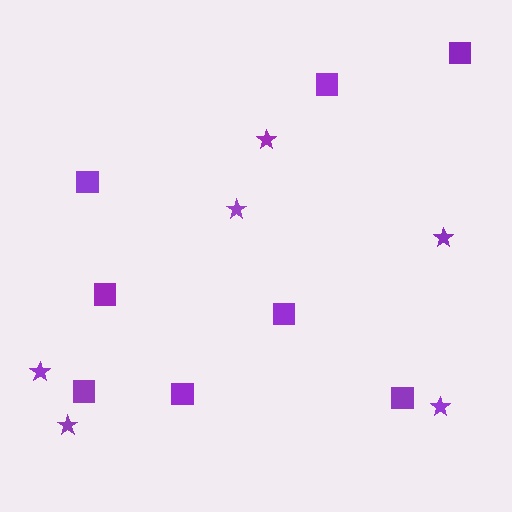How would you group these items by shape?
There are 2 groups: one group of stars (6) and one group of squares (8).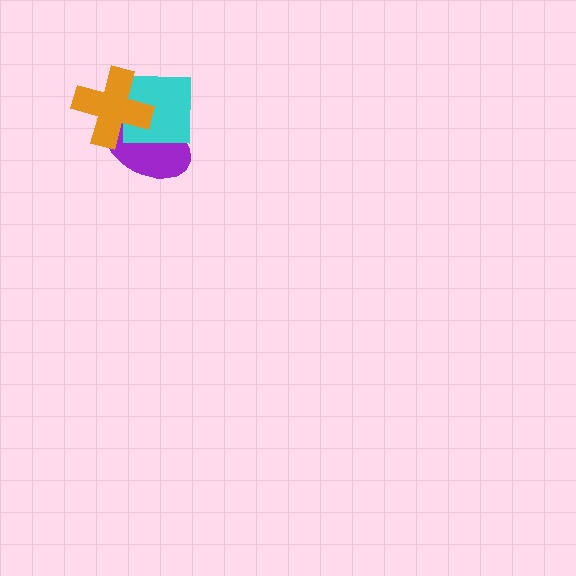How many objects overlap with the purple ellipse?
2 objects overlap with the purple ellipse.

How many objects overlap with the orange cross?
2 objects overlap with the orange cross.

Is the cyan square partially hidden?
Yes, it is partially covered by another shape.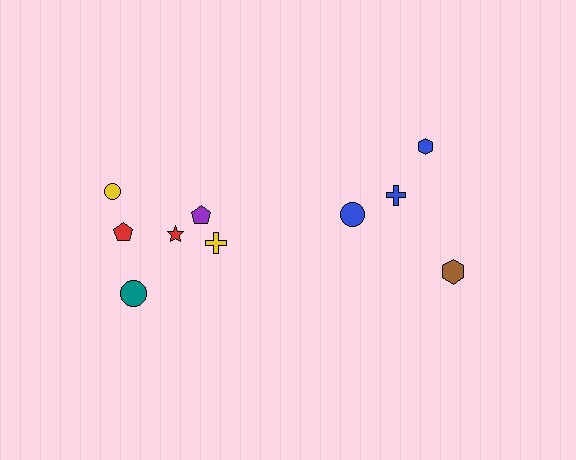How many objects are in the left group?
There are 6 objects.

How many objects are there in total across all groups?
There are 10 objects.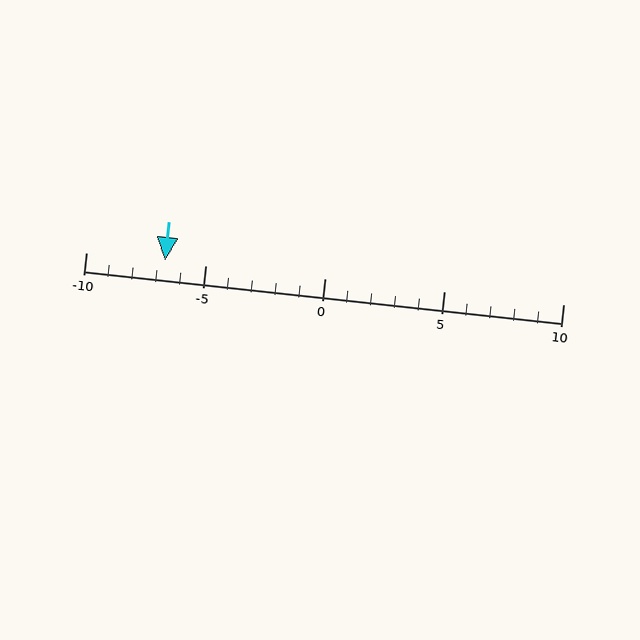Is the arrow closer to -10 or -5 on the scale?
The arrow is closer to -5.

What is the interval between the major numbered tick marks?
The major tick marks are spaced 5 units apart.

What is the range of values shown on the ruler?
The ruler shows values from -10 to 10.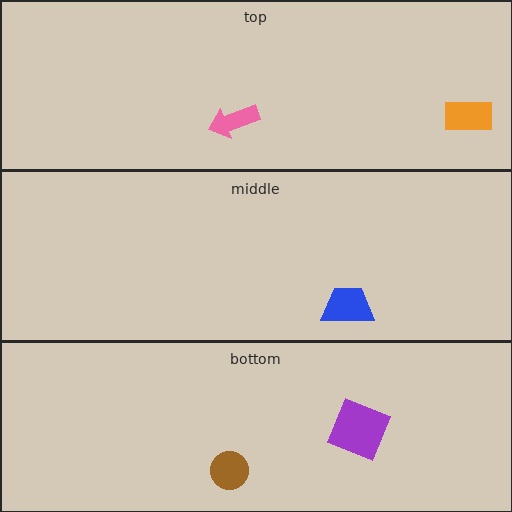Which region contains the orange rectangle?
The top region.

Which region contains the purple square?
The bottom region.